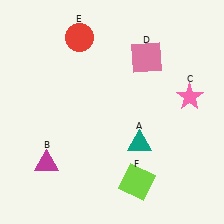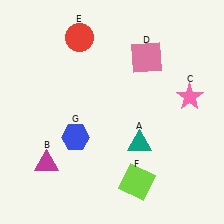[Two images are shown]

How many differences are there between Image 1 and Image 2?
There is 1 difference between the two images.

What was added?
A blue hexagon (G) was added in Image 2.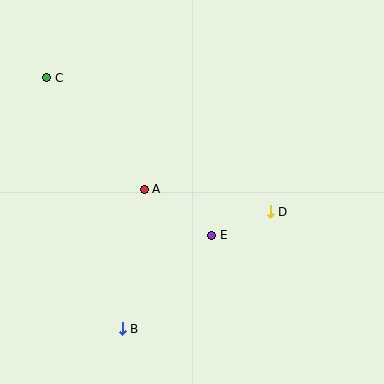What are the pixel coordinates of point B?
Point B is at (122, 329).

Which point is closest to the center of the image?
Point E at (212, 235) is closest to the center.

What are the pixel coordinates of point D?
Point D is at (270, 212).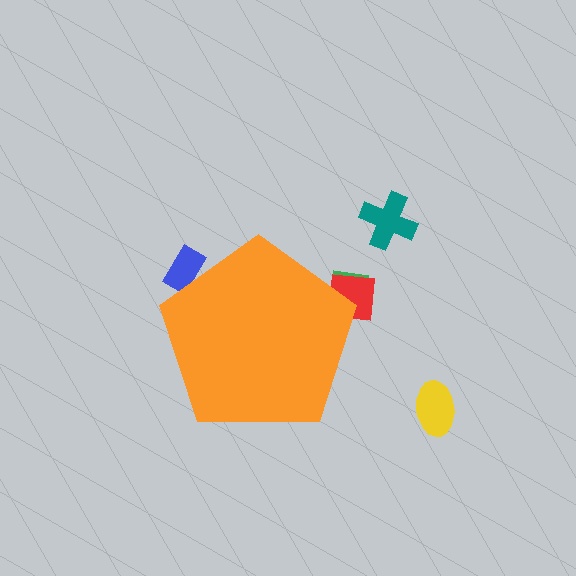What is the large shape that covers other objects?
An orange pentagon.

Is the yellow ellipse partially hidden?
No, the yellow ellipse is fully visible.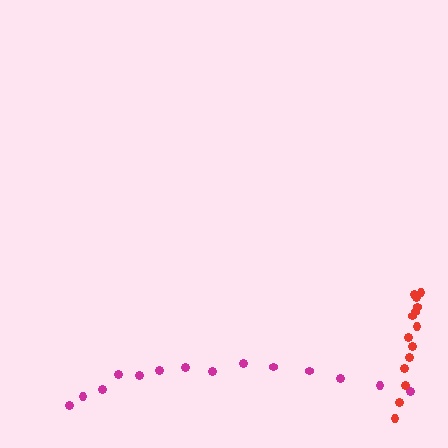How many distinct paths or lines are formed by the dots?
There are 2 distinct paths.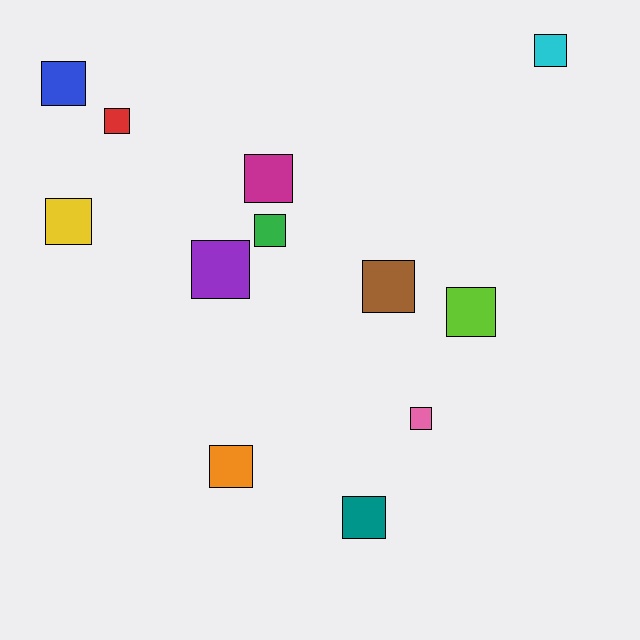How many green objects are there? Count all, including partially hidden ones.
There is 1 green object.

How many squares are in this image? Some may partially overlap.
There are 12 squares.